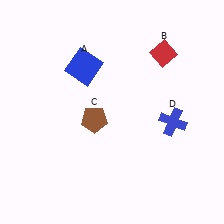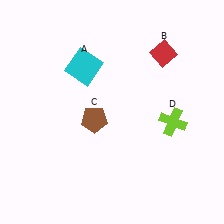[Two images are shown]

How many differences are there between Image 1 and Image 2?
There are 2 differences between the two images.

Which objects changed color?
A changed from blue to cyan. D changed from blue to lime.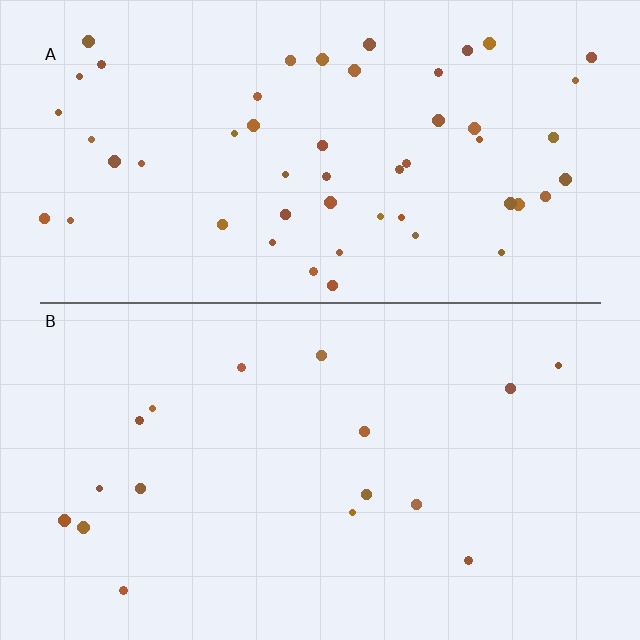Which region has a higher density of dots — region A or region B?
A (the top).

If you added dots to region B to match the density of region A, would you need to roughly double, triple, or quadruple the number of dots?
Approximately triple.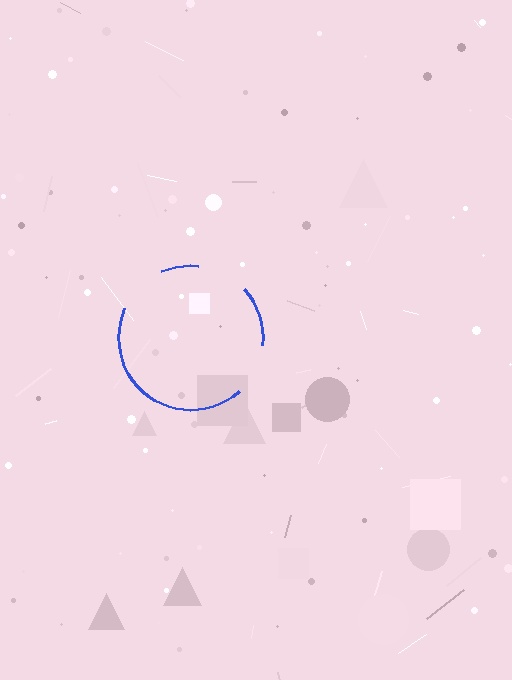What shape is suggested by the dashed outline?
The dashed outline suggests a circle.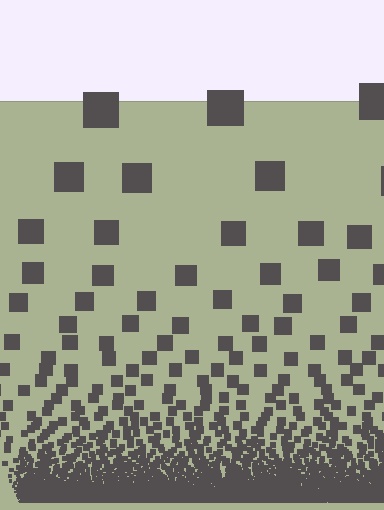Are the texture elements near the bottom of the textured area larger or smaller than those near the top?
Smaller. The gradient is inverted — elements near the bottom are smaller and denser.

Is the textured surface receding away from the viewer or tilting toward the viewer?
The surface appears to tilt toward the viewer. Texture elements get larger and sparser toward the top.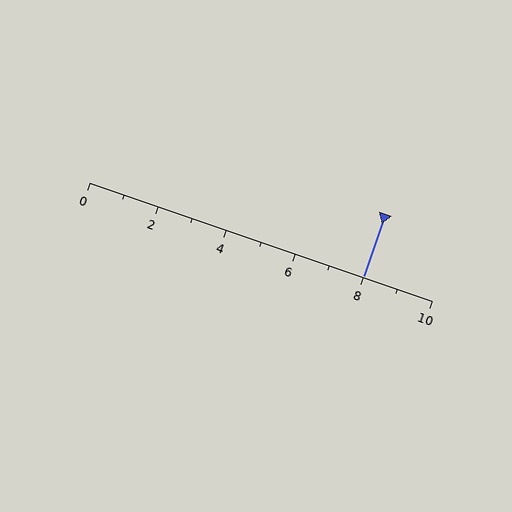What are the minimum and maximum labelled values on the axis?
The axis runs from 0 to 10.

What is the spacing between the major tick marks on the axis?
The major ticks are spaced 2 apart.